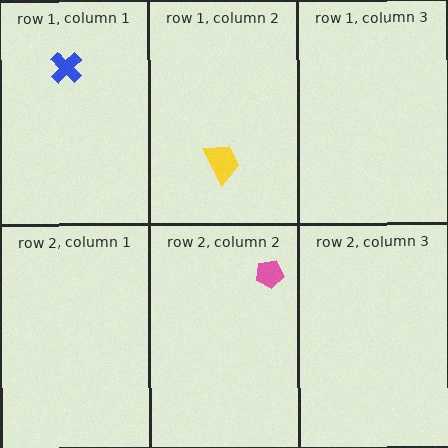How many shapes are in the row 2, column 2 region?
1.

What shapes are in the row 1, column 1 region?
The blue cross.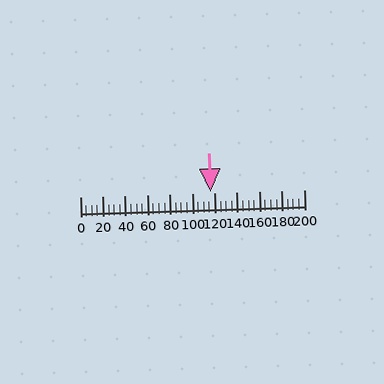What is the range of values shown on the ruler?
The ruler shows values from 0 to 200.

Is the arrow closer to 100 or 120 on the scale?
The arrow is closer to 120.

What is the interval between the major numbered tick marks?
The major tick marks are spaced 20 units apart.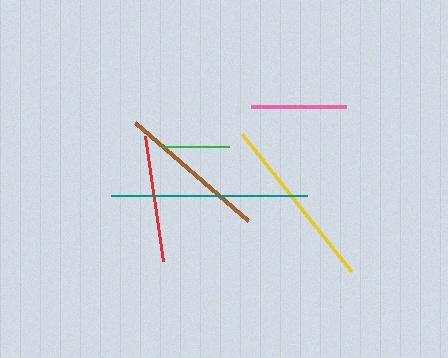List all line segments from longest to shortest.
From longest to shortest: teal, yellow, brown, red, pink, green.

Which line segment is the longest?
The teal line is the longest at approximately 197 pixels.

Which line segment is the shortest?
The green line is the shortest at approximately 67 pixels.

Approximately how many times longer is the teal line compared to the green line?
The teal line is approximately 3.0 times the length of the green line.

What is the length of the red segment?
The red segment is approximately 127 pixels long.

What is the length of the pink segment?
The pink segment is approximately 95 pixels long.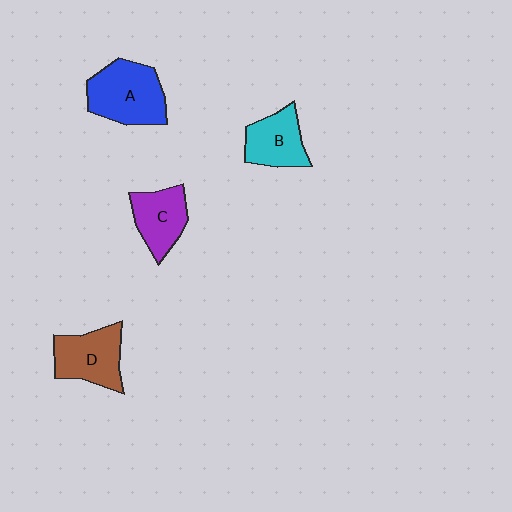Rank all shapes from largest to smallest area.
From largest to smallest: A (blue), D (brown), B (cyan), C (purple).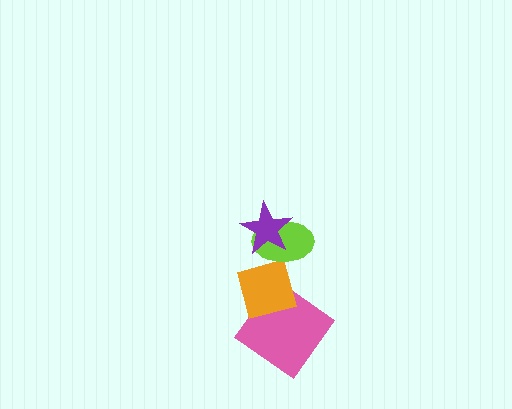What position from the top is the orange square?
The orange square is 3rd from the top.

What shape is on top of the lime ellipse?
The purple star is on top of the lime ellipse.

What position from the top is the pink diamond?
The pink diamond is 4th from the top.